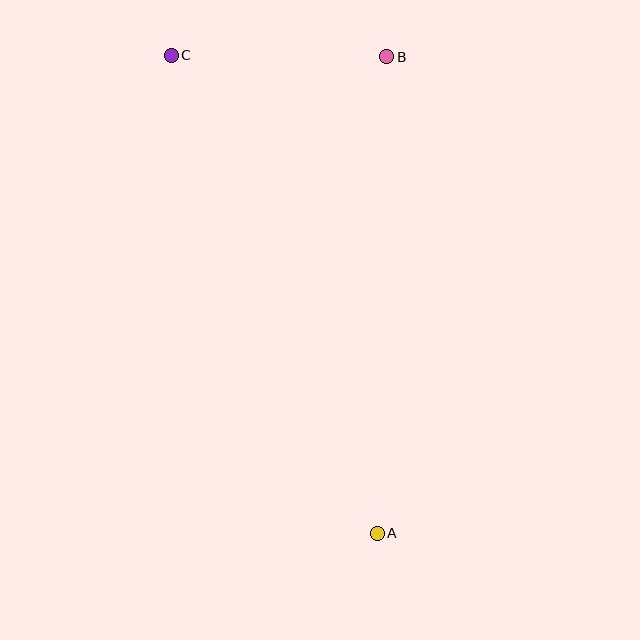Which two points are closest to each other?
Points B and C are closest to each other.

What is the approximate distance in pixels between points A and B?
The distance between A and B is approximately 476 pixels.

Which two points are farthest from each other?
Points A and C are farthest from each other.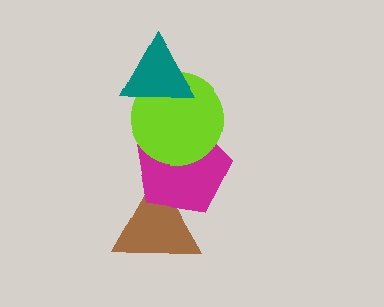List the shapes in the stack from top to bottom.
From top to bottom: the teal triangle, the lime circle, the magenta pentagon, the brown triangle.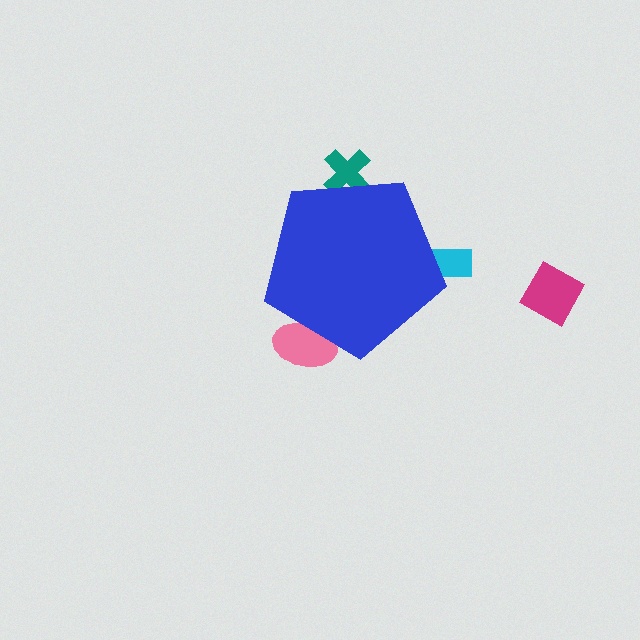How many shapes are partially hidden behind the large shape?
3 shapes are partially hidden.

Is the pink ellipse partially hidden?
Yes, the pink ellipse is partially hidden behind the blue pentagon.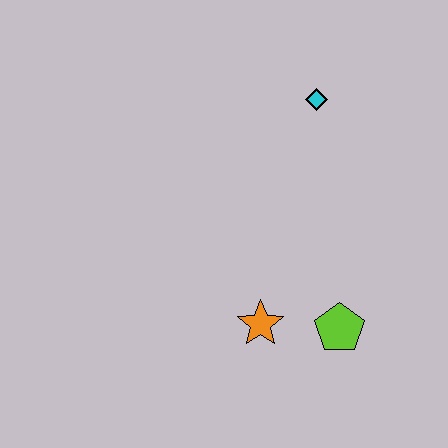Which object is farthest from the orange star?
The cyan diamond is farthest from the orange star.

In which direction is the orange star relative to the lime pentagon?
The orange star is to the left of the lime pentagon.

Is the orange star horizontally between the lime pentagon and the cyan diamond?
No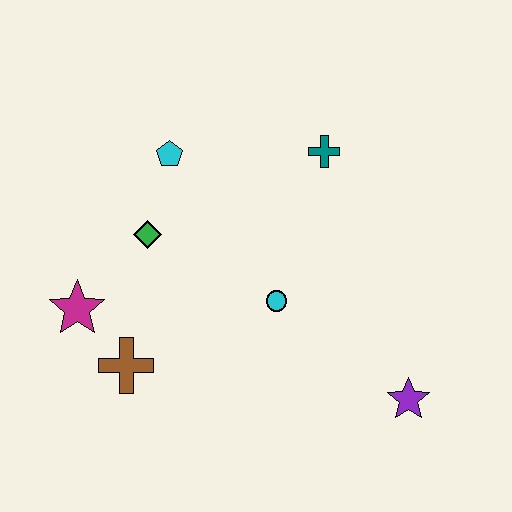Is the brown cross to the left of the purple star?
Yes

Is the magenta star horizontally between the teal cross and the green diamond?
No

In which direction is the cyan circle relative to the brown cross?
The cyan circle is to the right of the brown cross.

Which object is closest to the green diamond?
The cyan pentagon is closest to the green diamond.